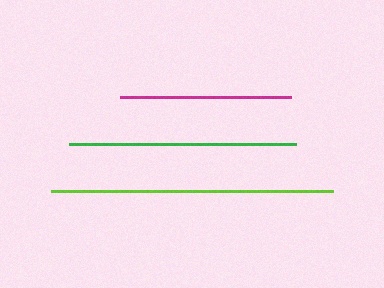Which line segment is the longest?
The lime line is the longest at approximately 282 pixels.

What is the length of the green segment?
The green segment is approximately 227 pixels long.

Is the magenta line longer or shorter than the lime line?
The lime line is longer than the magenta line.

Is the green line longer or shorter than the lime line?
The lime line is longer than the green line.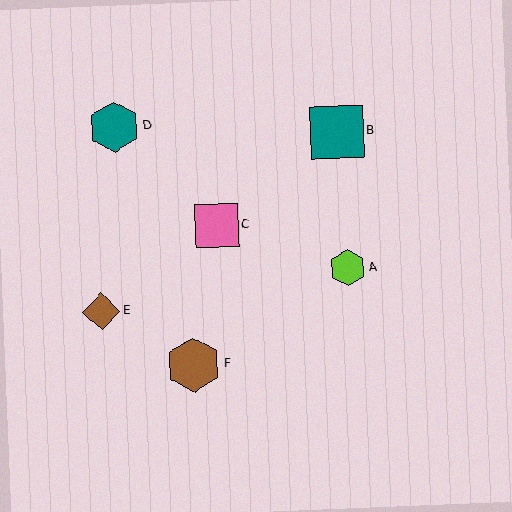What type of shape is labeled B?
Shape B is a teal square.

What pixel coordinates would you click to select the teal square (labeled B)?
Click at (337, 132) to select the teal square B.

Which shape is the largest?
The brown hexagon (labeled F) is the largest.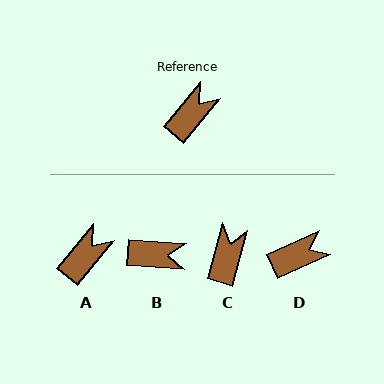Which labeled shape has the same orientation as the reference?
A.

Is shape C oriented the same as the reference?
No, it is off by about 24 degrees.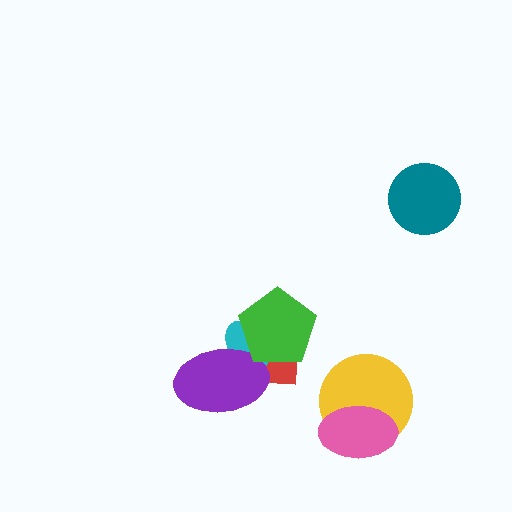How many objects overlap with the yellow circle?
1 object overlaps with the yellow circle.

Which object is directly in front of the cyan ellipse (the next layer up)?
The purple ellipse is directly in front of the cyan ellipse.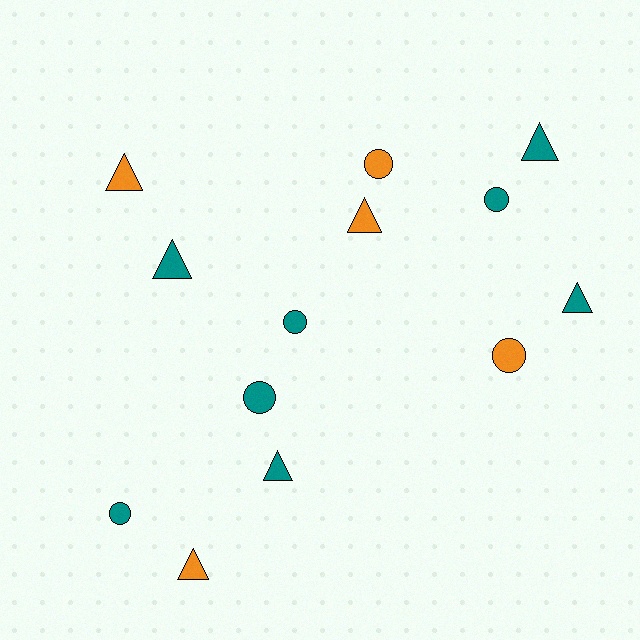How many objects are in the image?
There are 13 objects.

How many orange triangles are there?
There are 3 orange triangles.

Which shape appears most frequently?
Triangle, with 7 objects.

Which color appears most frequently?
Teal, with 8 objects.